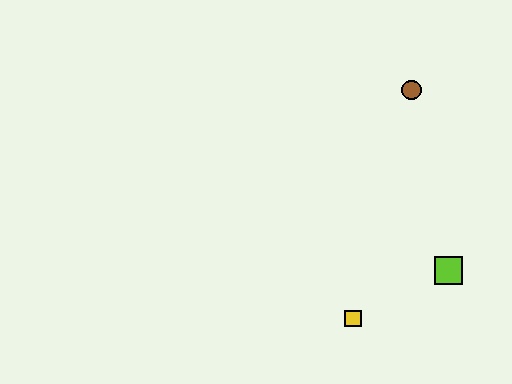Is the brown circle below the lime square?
No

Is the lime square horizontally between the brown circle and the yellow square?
No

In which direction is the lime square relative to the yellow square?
The lime square is to the right of the yellow square.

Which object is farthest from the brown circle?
The yellow square is farthest from the brown circle.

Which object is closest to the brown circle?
The lime square is closest to the brown circle.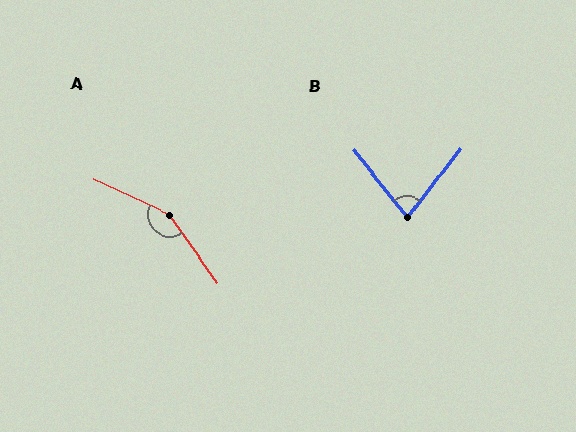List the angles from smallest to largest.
B (75°), A (150°).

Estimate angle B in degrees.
Approximately 75 degrees.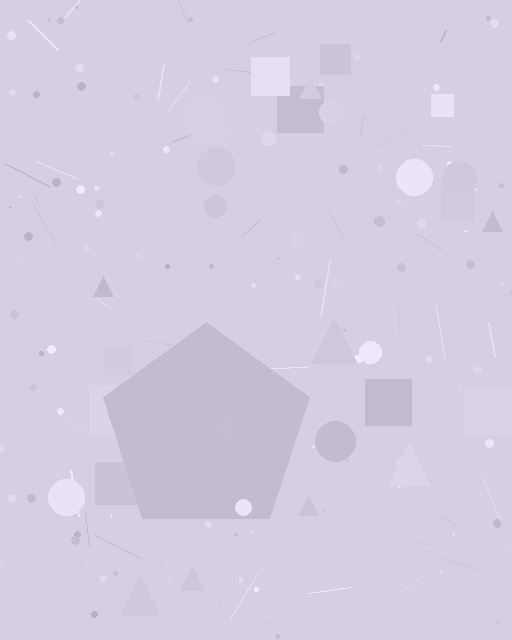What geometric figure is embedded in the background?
A pentagon is embedded in the background.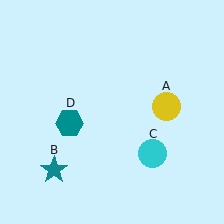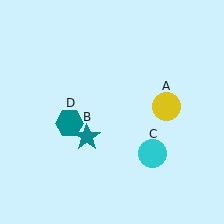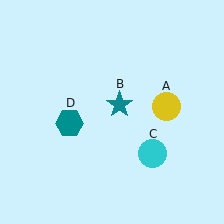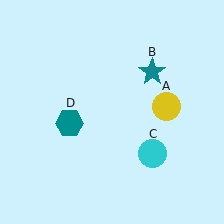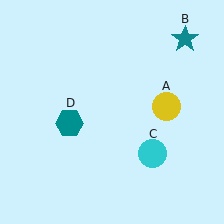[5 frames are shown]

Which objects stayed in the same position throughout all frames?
Yellow circle (object A) and cyan circle (object C) and teal hexagon (object D) remained stationary.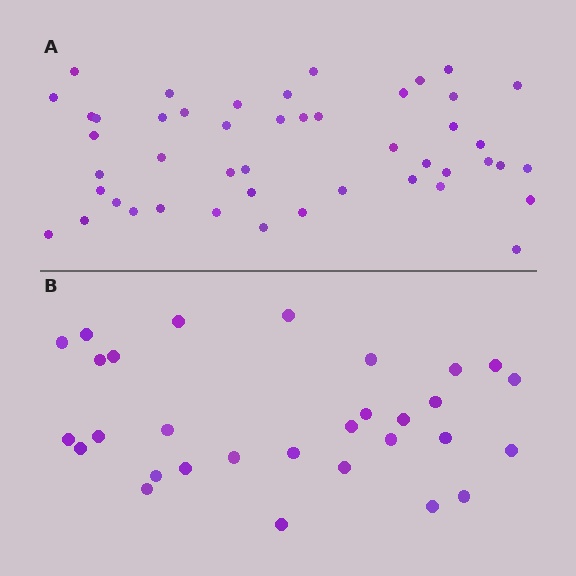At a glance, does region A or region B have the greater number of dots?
Region A (the top region) has more dots.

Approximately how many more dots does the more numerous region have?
Region A has approximately 15 more dots than region B.